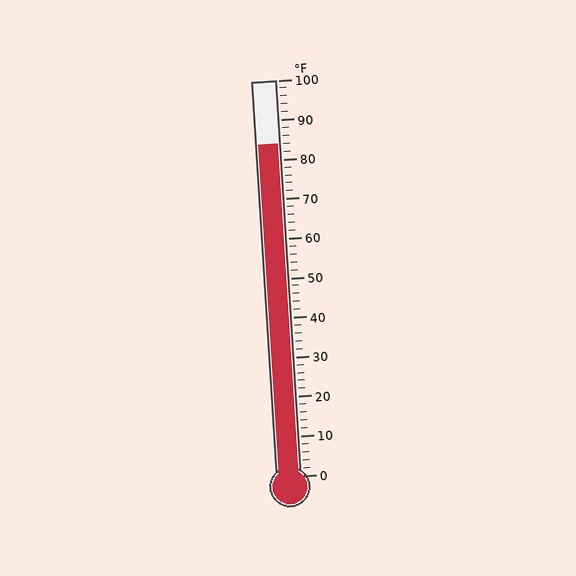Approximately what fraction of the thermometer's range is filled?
The thermometer is filled to approximately 85% of its range.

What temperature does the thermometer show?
The thermometer shows approximately 84°F.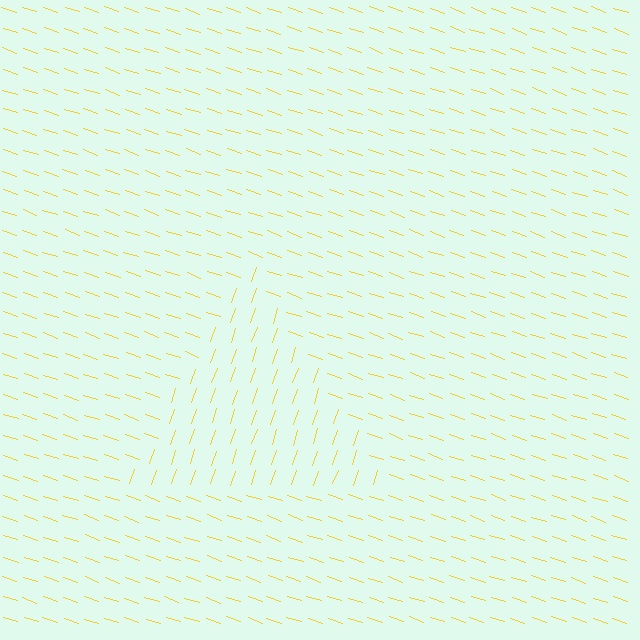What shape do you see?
I see a triangle.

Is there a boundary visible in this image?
Yes, there is a texture boundary formed by a change in line orientation.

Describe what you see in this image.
The image is filled with small yellow line segments. A triangle region in the image has lines oriented differently from the surrounding lines, creating a visible texture boundary.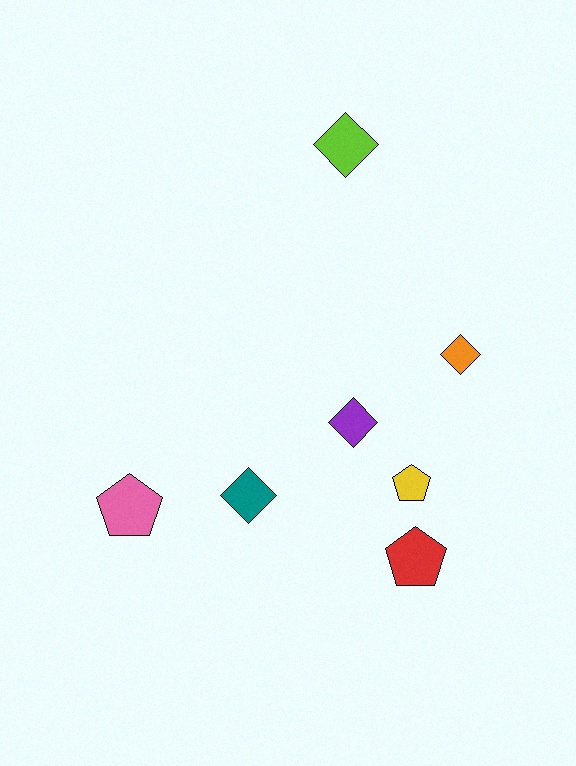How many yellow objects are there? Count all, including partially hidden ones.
There is 1 yellow object.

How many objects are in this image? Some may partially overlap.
There are 7 objects.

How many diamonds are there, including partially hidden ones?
There are 4 diamonds.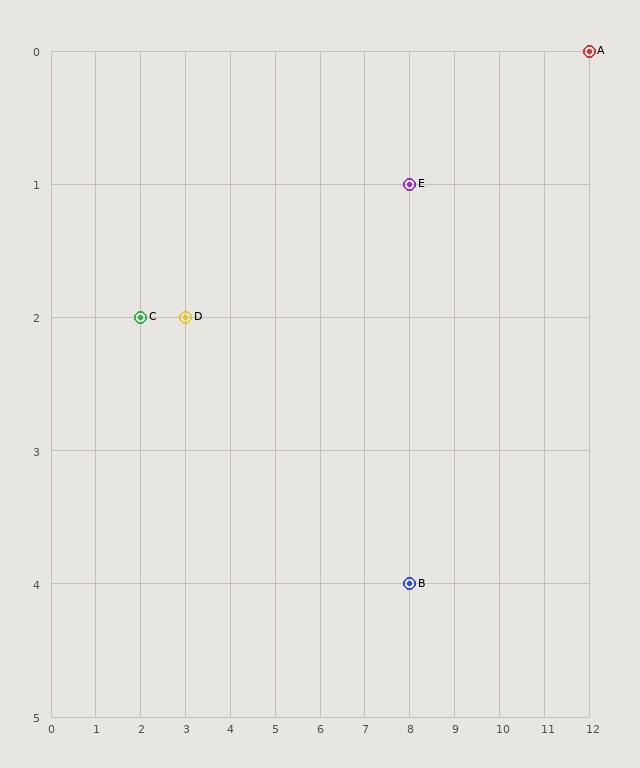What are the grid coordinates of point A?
Point A is at grid coordinates (12, 0).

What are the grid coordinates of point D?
Point D is at grid coordinates (3, 2).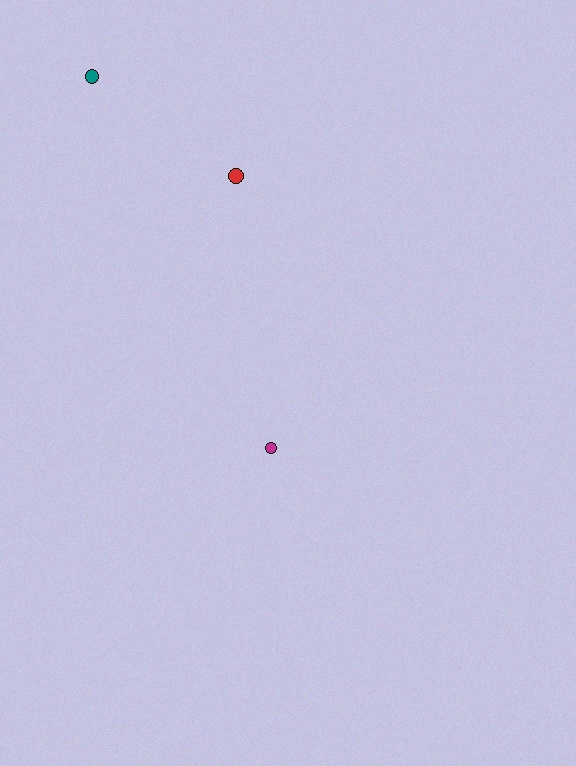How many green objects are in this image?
There are no green objects.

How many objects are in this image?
There are 3 objects.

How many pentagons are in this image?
There are no pentagons.